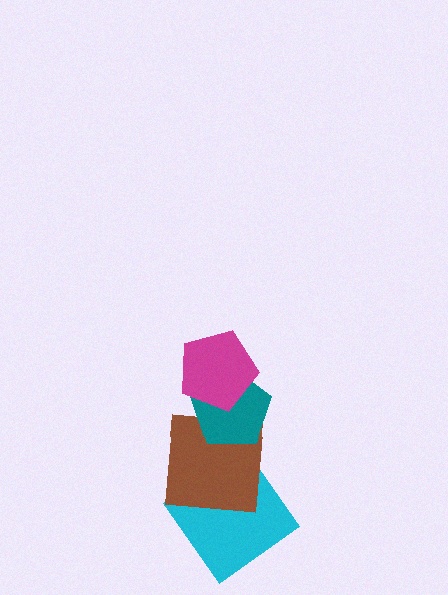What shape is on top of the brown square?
The teal pentagon is on top of the brown square.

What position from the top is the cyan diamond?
The cyan diamond is 4th from the top.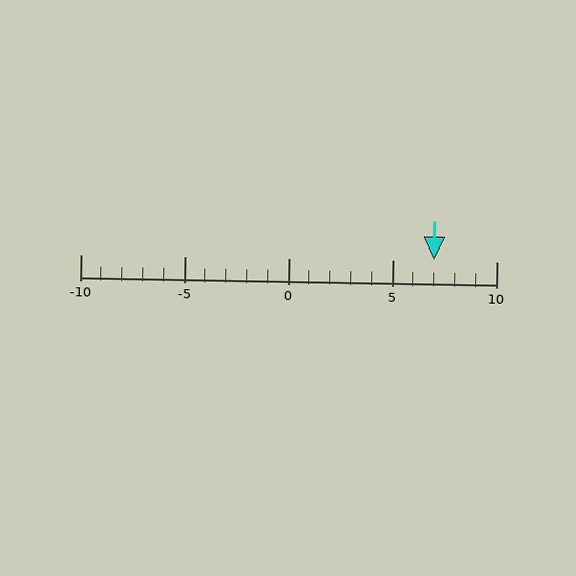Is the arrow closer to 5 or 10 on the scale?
The arrow is closer to 5.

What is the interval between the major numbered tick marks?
The major tick marks are spaced 5 units apart.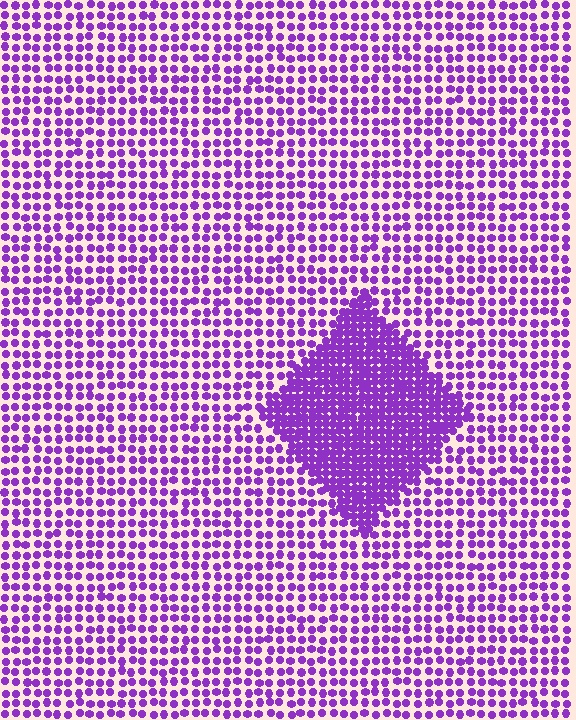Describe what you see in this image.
The image contains small purple elements arranged at two different densities. A diamond-shaped region is visible where the elements are more densely packed than the surrounding area.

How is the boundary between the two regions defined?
The boundary is defined by a change in element density (approximately 2.3x ratio). All elements are the same color, size, and shape.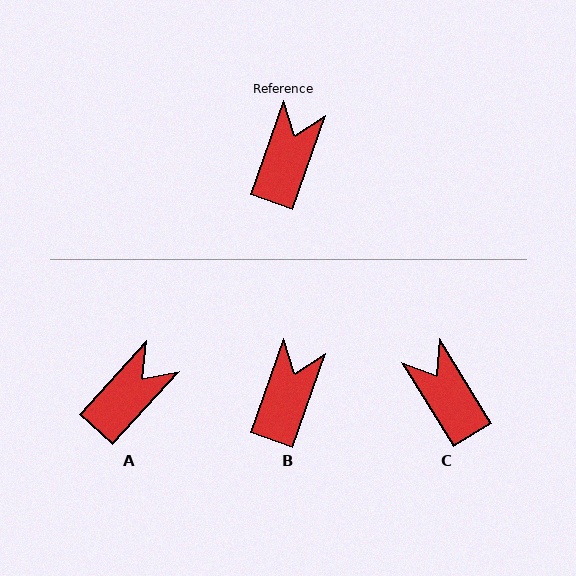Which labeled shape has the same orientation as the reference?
B.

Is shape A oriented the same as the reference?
No, it is off by about 23 degrees.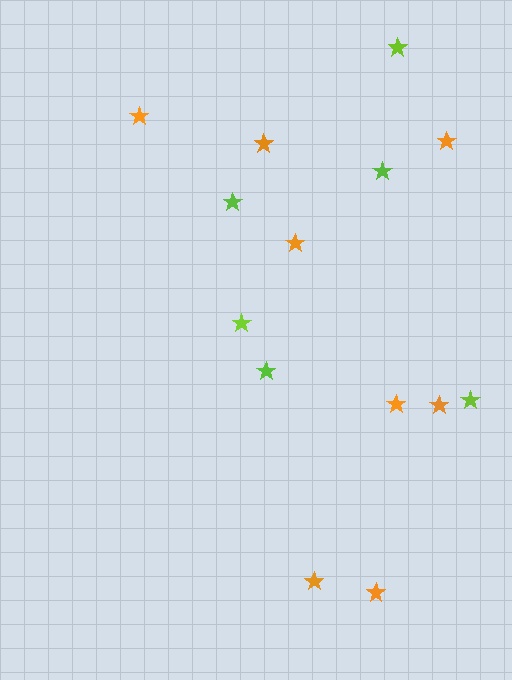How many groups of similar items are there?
There are 2 groups: one group of orange stars (8) and one group of lime stars (6).